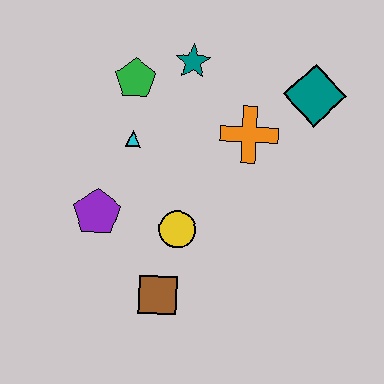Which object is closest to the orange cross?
The teal diamond is closest to the orange cross.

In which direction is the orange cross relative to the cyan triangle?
The orange cross is to the right of the cyan triangle.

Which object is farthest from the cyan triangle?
The teal diamond is farthest from the cyan triangle.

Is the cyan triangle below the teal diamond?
Yes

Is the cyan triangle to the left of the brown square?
Yes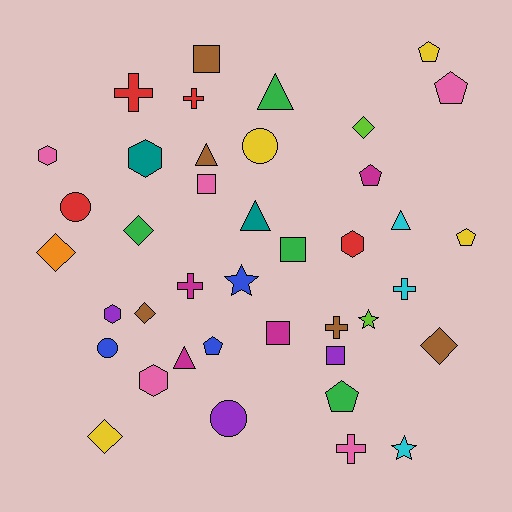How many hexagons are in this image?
There are 5 hexagons.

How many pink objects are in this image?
There are 5 pink objects.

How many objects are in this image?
There are 40 objects.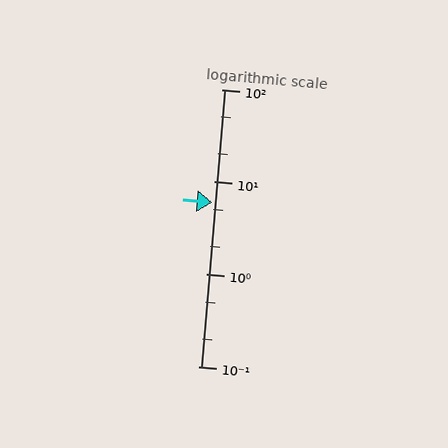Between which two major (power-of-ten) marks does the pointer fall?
The pointer is between 1 and 10.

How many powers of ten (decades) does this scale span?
The scale spans 3 decades, from 0.1 to 100.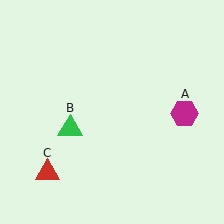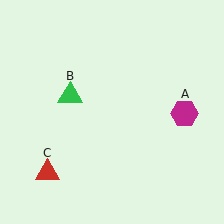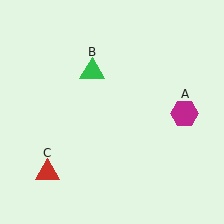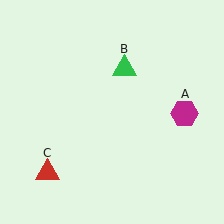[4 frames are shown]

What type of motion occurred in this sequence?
The green triangle (object B) rotated clockwise around the center of the scene.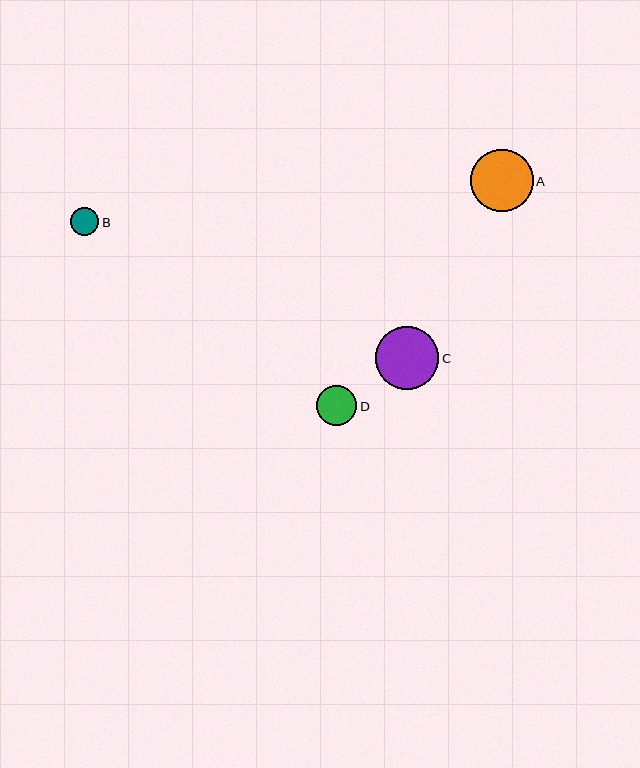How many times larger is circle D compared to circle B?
Circle D is approximately 1.4 times the size of circle B.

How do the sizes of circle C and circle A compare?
Circle C and circle A are approximately the same size.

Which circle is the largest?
Circle C is the largest with a size of approximately 63 pixels.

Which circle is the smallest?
Circle B is the smallest with a size of approximately 28 pixels.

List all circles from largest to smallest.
From largest to smallest: C, A, D, B.